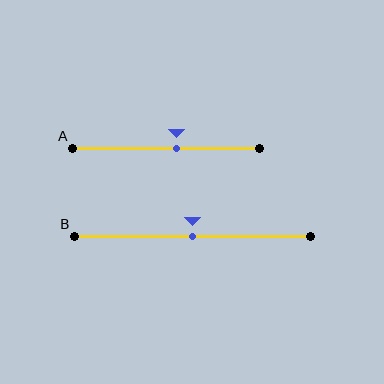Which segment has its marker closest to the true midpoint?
Segment B has its marker closest to the true midpoint.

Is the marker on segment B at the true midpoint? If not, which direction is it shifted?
Yes, the marker on segment B is at the true midpoint.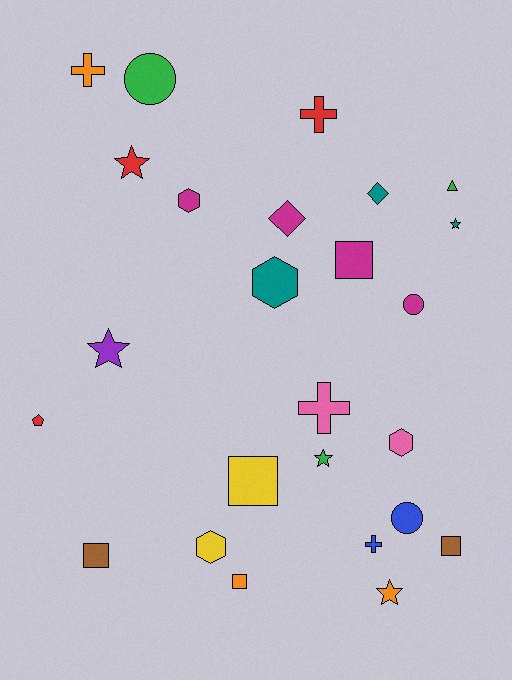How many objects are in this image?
There are 25 objects.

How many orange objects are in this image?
There are 3 orange objects.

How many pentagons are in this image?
There is 1 pentagon.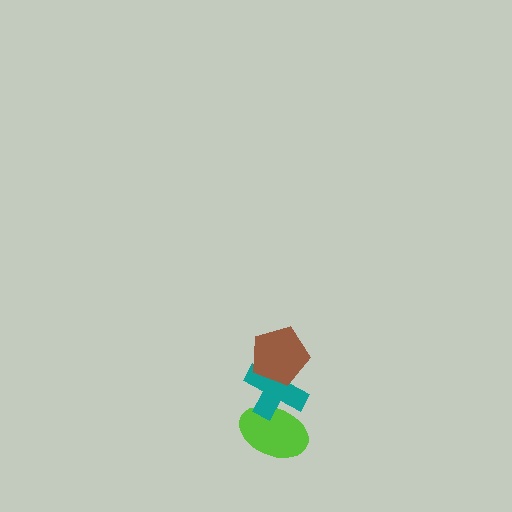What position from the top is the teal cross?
The teal cross is 2nd from the top.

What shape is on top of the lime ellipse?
The teal cross is on top of the lime ellipse.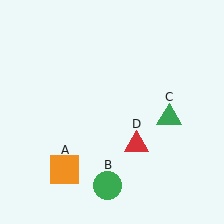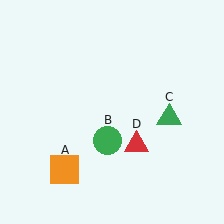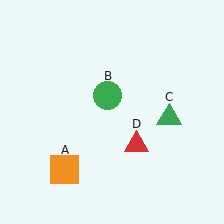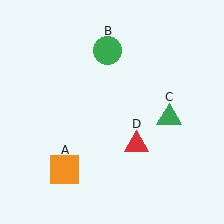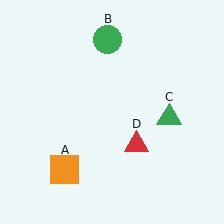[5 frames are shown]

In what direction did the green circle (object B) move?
The green circle (object B) moved up.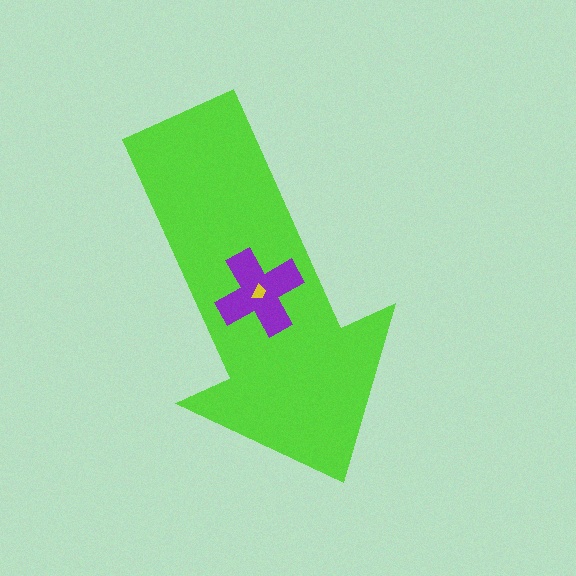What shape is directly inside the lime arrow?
The purple cross.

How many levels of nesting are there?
3.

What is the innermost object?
The yellow trapezoid.